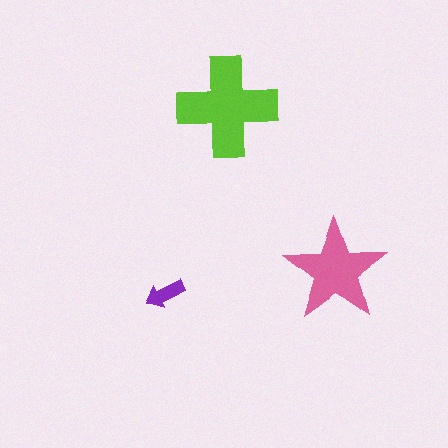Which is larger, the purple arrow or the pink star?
The pink star.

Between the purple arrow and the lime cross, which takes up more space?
The lime cross.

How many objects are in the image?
There are 3 objects in the image.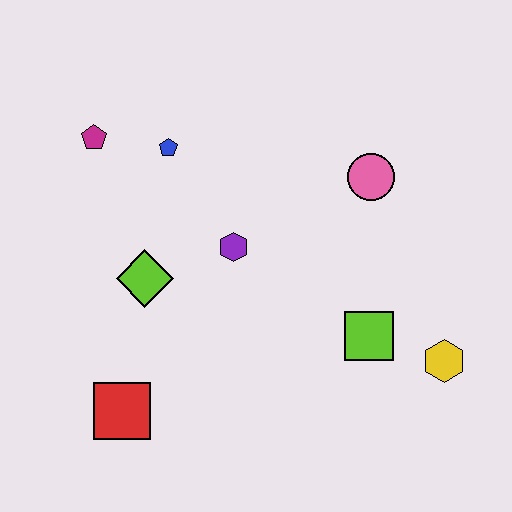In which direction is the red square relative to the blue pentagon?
The red square is below the blue pentagon.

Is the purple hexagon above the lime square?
Yes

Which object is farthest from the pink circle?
The red square is farthest from the pink circle.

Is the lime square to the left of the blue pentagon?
No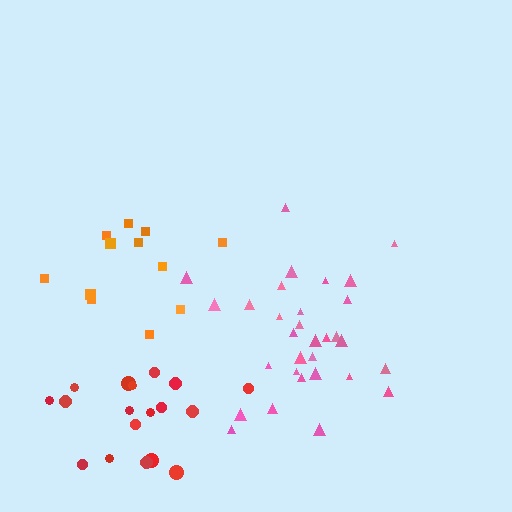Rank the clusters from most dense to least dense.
pink, red, orange.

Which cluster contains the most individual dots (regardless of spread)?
Pink (31).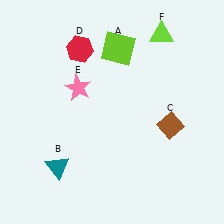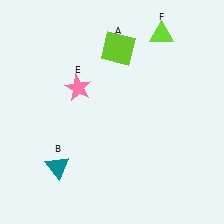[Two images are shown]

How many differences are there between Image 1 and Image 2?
There are 2 differences between the two images.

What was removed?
The brown diamond (C), the red hexagon (D) were removed in Image 2.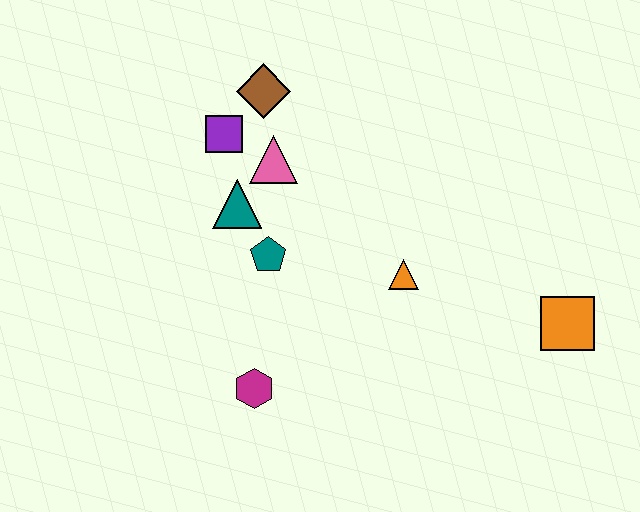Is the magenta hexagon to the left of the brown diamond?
Yes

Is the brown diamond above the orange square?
Yes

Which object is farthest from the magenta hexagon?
The orange square is farthest from the magenta hexagon.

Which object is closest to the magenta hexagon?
The teal pentagon is closest to the magenta hexagon.